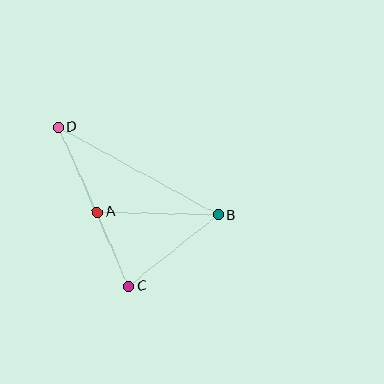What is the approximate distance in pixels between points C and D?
The distance between C and D is approximately 174 pixels.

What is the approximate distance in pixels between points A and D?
The distance between A and D is approximately 93 pixels.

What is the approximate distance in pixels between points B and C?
The distance between B and C is approximately 114 pixels.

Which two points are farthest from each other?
Points B and D are farthest from each other.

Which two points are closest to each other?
Points A and C are closest to each other.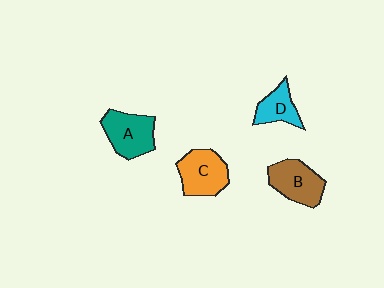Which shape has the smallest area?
Shape D (cyan).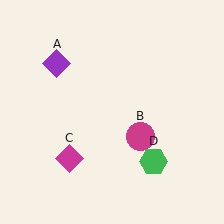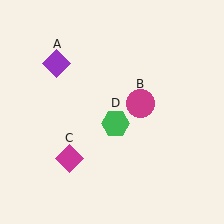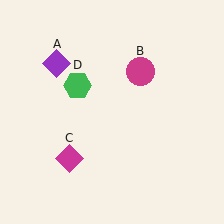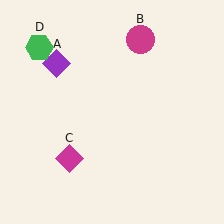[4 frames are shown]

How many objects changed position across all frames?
2 objects changed position: magenta circle (object B), green hexagon (object D).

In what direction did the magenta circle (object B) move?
The magenta circle (object B) moved up.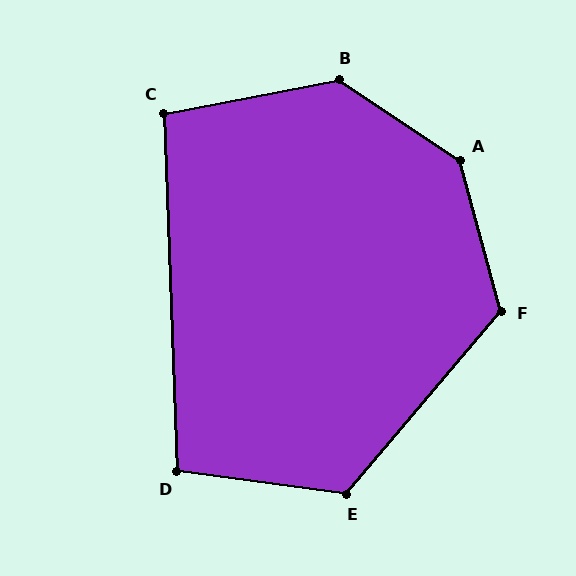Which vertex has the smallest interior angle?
C, at approximately 99 degrees.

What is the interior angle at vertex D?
Approximately 100 degrees (obtuse).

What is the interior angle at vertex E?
Approximately 122 degrees (obtuse).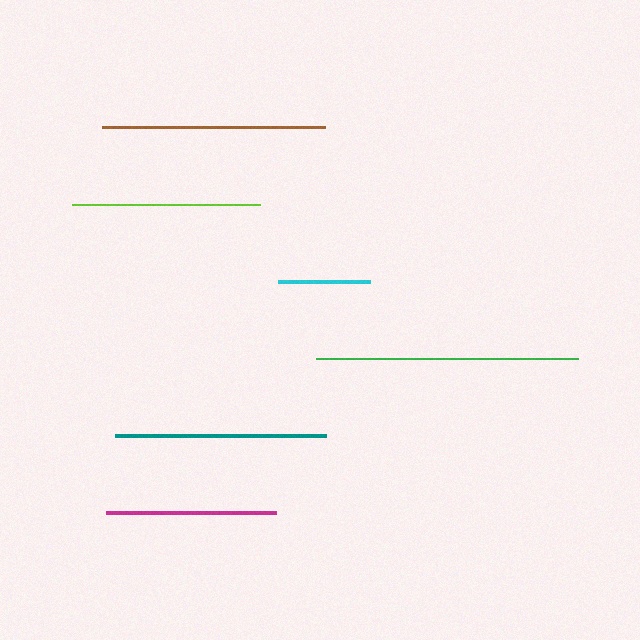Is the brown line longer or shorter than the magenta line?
The brown line is longer than the magenta line.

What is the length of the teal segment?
The teal segment is approximately 211 pixels long.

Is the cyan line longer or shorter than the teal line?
The teal line is longer than the cyan line.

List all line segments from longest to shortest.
From longest to shortest: green, brown, teal, lime, magenta, cyan.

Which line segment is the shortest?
The cyan line is the shortest at approximately 92 pixels.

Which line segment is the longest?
The green line is the longest at approximately 262 pixels.